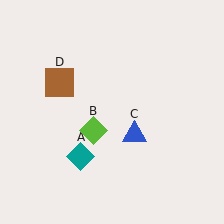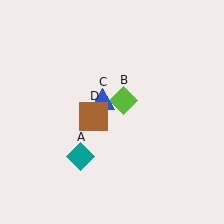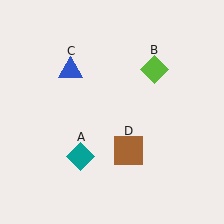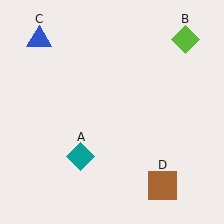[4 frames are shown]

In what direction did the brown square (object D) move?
The brown square (object D) moved down and to the right.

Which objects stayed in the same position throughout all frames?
Teal diamond (object A) remained stationary.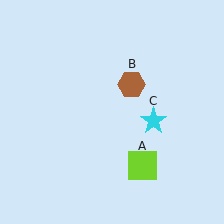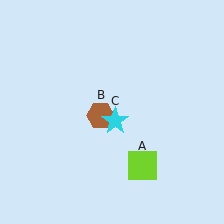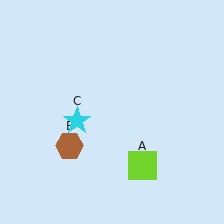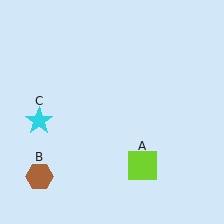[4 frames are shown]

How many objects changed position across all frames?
2 objects changed position: brown hexagon (object B), cyan star (object C).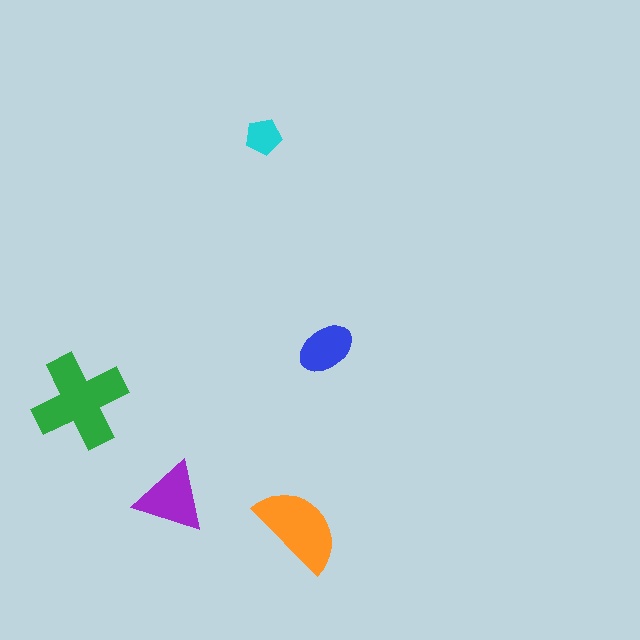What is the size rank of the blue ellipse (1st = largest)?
4th.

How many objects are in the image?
There are 5 objects in the image.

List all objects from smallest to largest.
The cyan pentagon, the blue ellipse, the purple triangle, the orange semicircle, the green cross.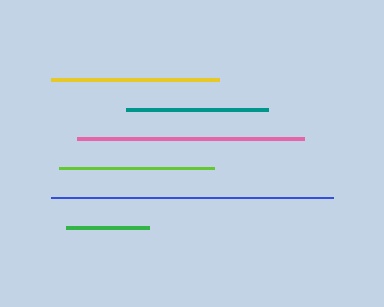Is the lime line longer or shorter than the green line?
The lime line is longer than the green line.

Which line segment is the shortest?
The green line is the shortest at approximately 84 pixels.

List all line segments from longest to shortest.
From longest to shortest: blue, pink, yellow, lime, teal, green.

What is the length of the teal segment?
The teal segment is approximately 143 pixels long.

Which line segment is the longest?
The blue line is the longest at approximately 281 pixels.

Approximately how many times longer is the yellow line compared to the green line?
The yellow line is approximately 2.0 times the length of the green line.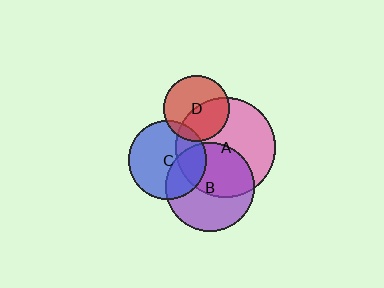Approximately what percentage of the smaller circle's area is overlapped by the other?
Approximately 10%.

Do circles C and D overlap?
Yes.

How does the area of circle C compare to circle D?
Approximately 1.4 times.